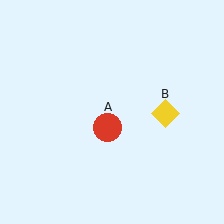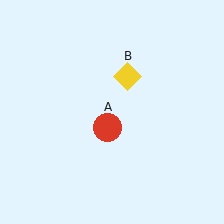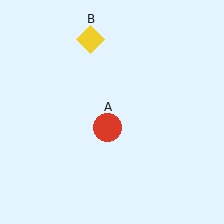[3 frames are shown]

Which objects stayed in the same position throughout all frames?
Red circle (object A) remained stationary.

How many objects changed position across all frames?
1 object changed position: yellow diamond (object B).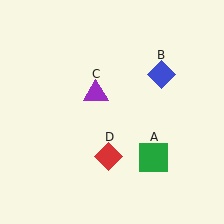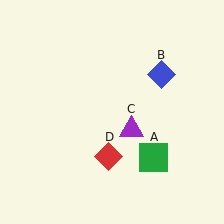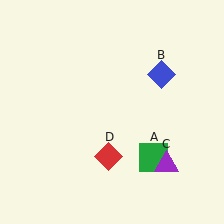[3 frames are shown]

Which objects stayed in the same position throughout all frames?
Green square (object A) and blue diamond (object B) and red diamond (object D) remained stationary.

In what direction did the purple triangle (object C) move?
The purple triangle (object C) moved down and to the right.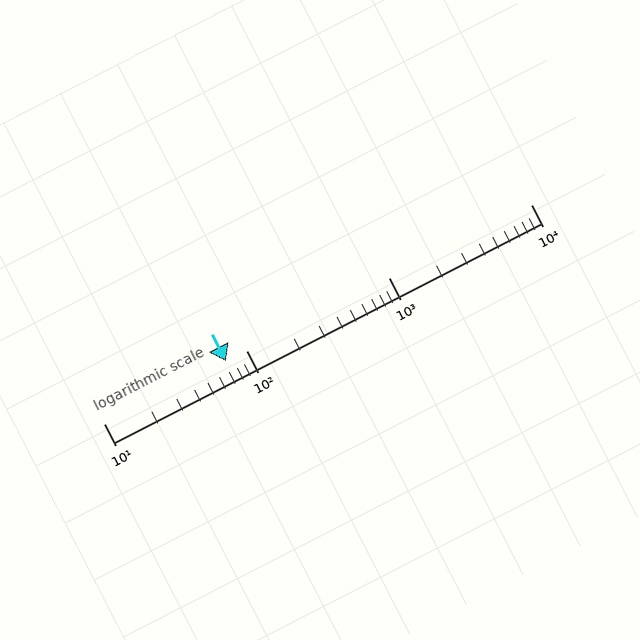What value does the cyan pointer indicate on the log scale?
The pointer indicates approximately 72.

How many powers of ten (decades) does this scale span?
The scale spans 3 decades, from 10 to 10000.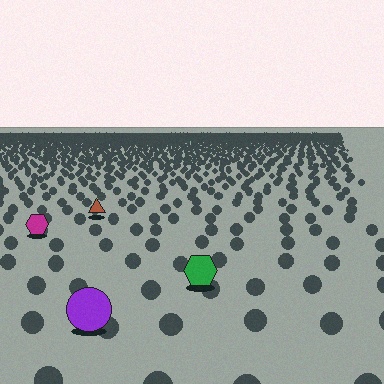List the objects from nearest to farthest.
From nearest to farthest: the purple circle, the green hexagon, the magenta hexagon, the brown triangle.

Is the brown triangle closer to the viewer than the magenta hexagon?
No. The magenta hexagon is closer — you can tell from the texture gradient: the ground texture is coarser near it.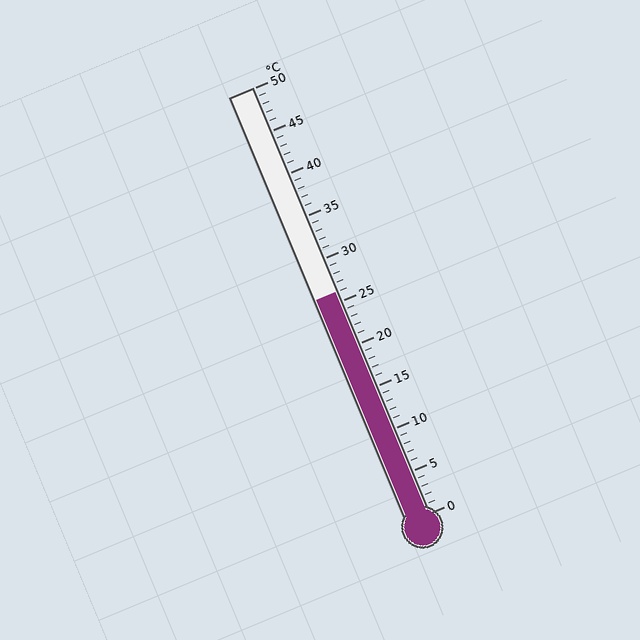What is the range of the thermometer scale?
The thermometer scale ranges from 0°C to 50°C.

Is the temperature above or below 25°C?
The temperature is above 25°C.